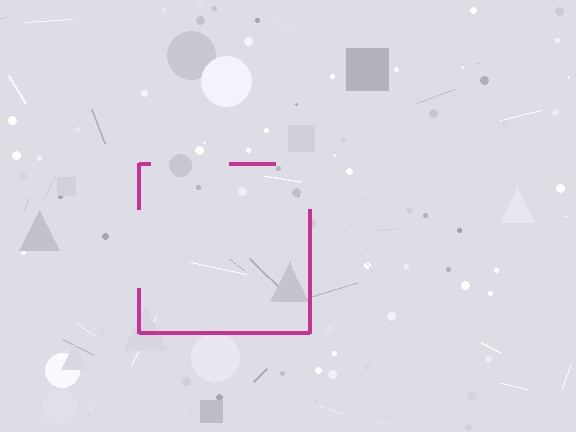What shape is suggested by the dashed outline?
The dashed outline suggests a square.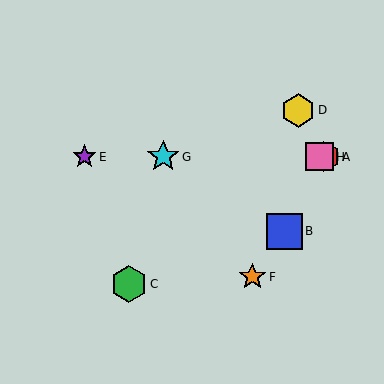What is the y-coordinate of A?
Object A is at y≈157.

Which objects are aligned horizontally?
Objects A, E, G, H are aligned horizontally.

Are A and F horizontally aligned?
No, A is at y≈157 and F is at y≈277.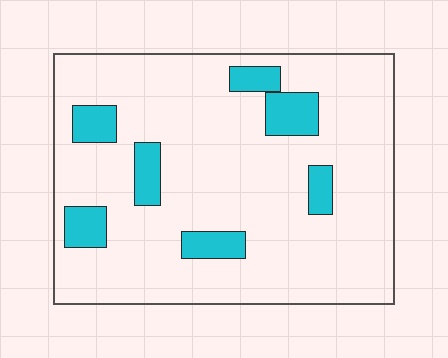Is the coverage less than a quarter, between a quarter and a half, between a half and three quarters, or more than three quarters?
Less than a quarter.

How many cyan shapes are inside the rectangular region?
7.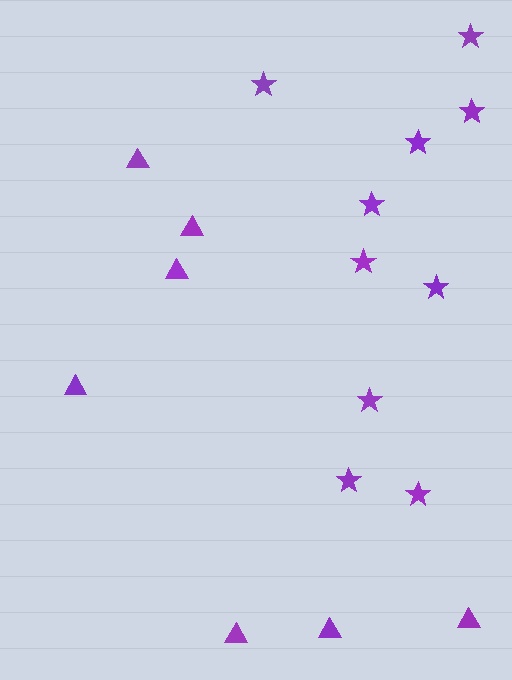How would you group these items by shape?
There are 2 groups: one group of stars (10) and one group of triangles (7).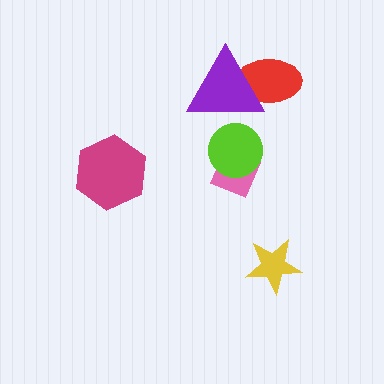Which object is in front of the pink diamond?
The lime circle is in front of the pink diamond.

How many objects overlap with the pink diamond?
1 object overlaps with the pink diamond.